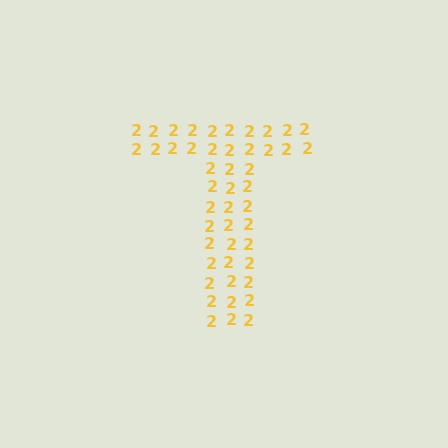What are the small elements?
The small elements are digit 2's.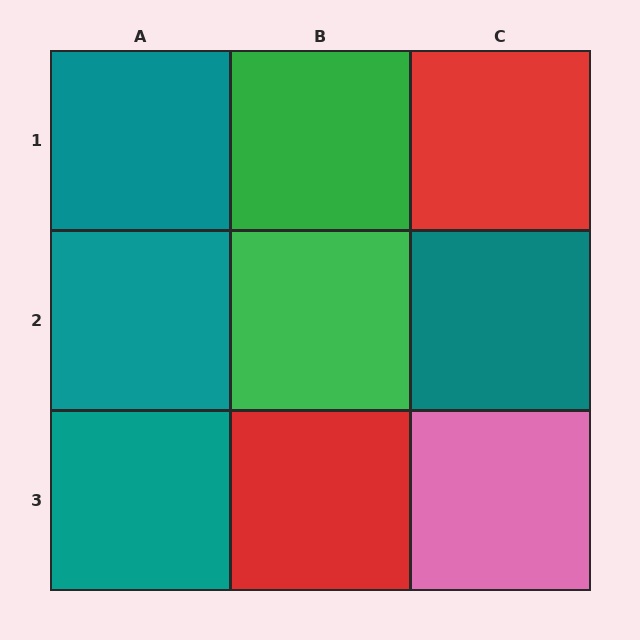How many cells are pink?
1 cell is pink.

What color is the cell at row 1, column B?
Green.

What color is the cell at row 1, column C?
Red.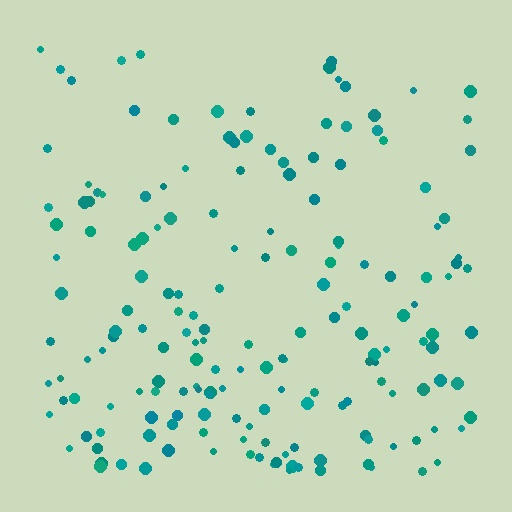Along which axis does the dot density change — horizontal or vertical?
Vertical.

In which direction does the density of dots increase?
From top to bottom, with the bottom side densest.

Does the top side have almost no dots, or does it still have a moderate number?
Still a moderate number, just noticeably fewer than the bottom.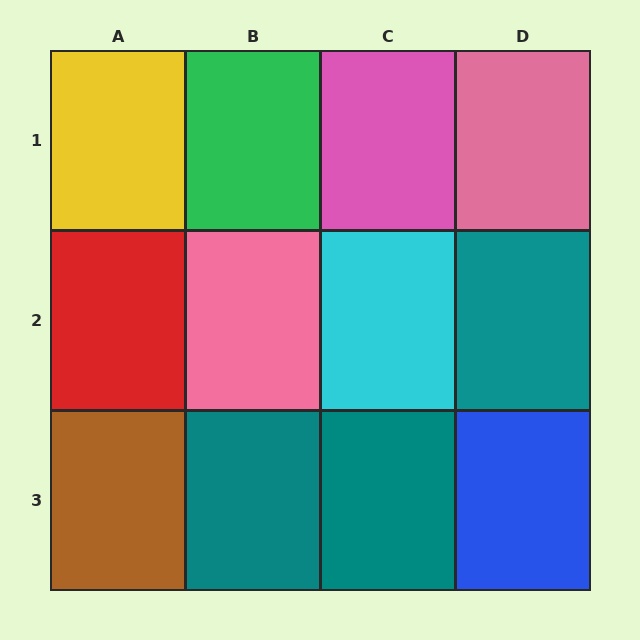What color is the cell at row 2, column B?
Pink.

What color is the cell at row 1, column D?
Pink.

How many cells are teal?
3 cells are teal.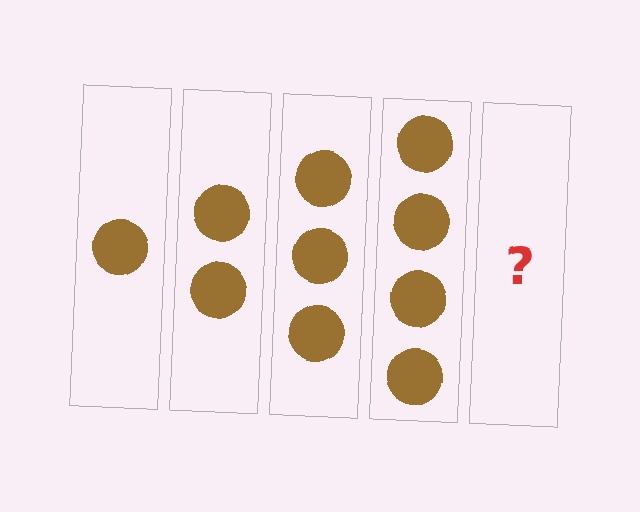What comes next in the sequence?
The next element should be 5 circles.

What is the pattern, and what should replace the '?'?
The pattern is that each step adds one more circle. The '?' should be 5 circles.